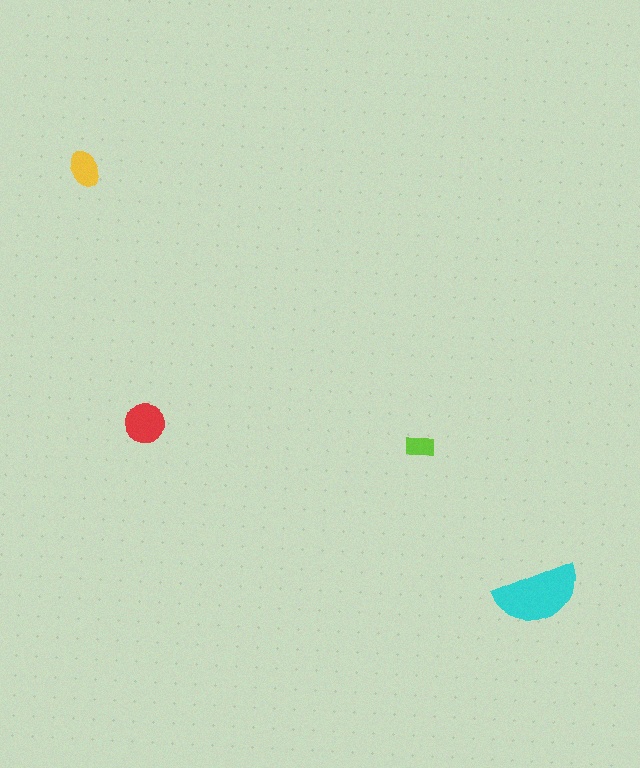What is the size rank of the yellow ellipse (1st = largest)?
3rd.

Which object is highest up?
The yellow ellipse is topmost.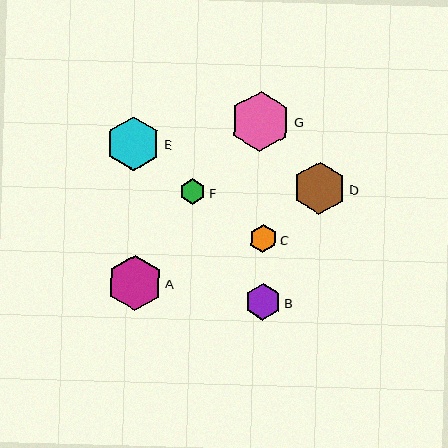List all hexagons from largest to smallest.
From largest to smallest: G, A, E, D, B, C, F.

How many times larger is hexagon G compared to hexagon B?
Hexagon G is approximately 1.7 times the size of hexagon B.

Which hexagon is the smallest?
Hexagon F is the smallest with a size of approximately 25 pixels.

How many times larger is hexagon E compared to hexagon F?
Hexagon E is approximately 2.1 times the size of hexagon F.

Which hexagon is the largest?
Hexagon G is the largest with a size of approximately 60 pixels.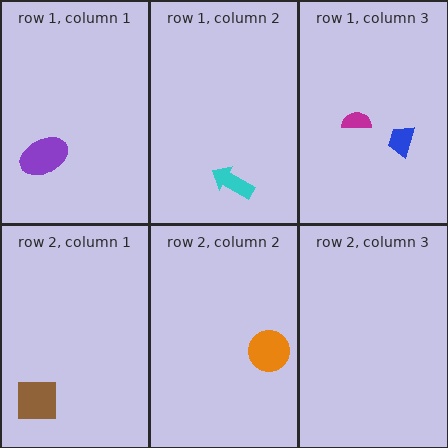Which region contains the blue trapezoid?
The row 1, column 3 region.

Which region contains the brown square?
The row 2, column 1 region.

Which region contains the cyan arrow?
The row 1, column 2 region.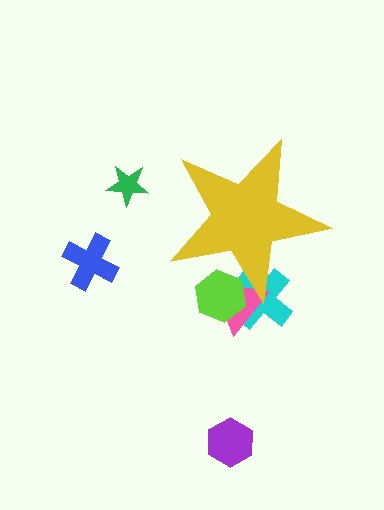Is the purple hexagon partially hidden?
No, the purple hexagon is fully visible.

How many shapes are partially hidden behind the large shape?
3 shapes are partially hidden.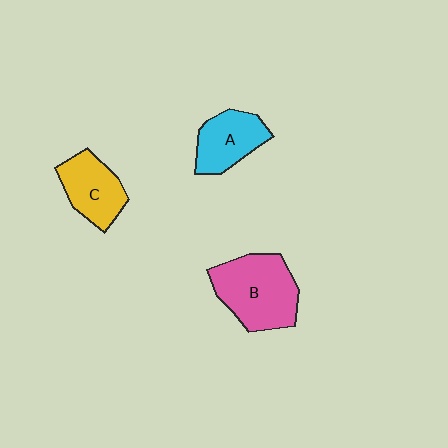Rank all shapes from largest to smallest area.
From largest to smallest: B (pink), C (yellow), A (cyan).